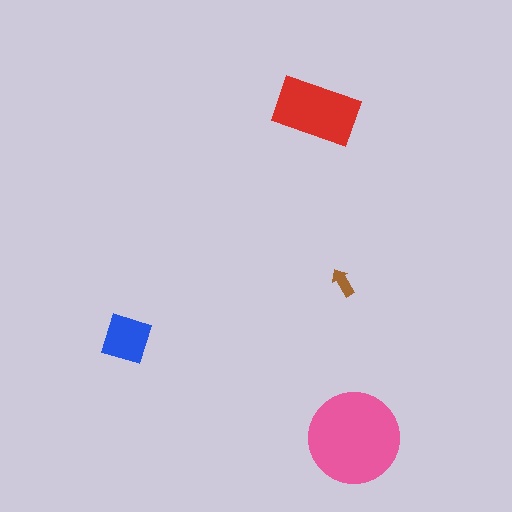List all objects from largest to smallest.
The pink circle, the red rectangle, the blue square, the brown arrow.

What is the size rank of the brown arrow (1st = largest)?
4th.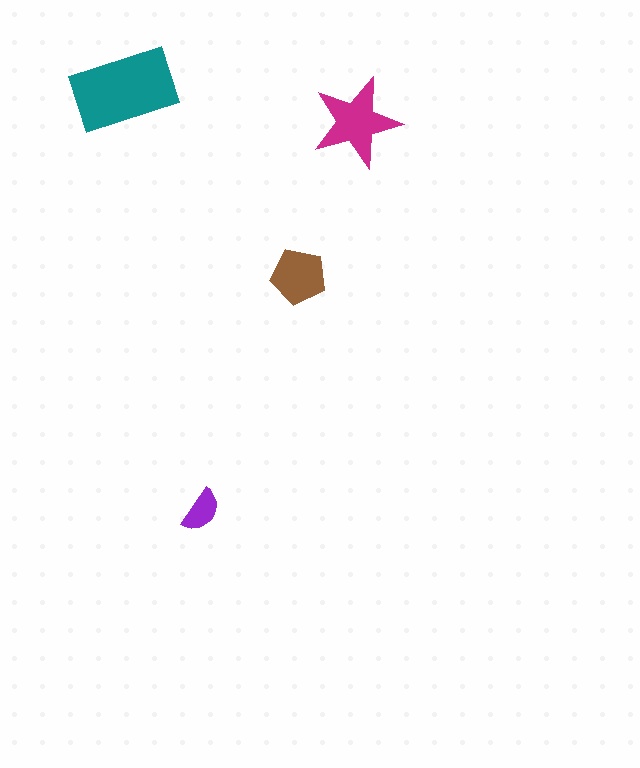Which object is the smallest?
The purple semicircle.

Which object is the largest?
The teal rectangle.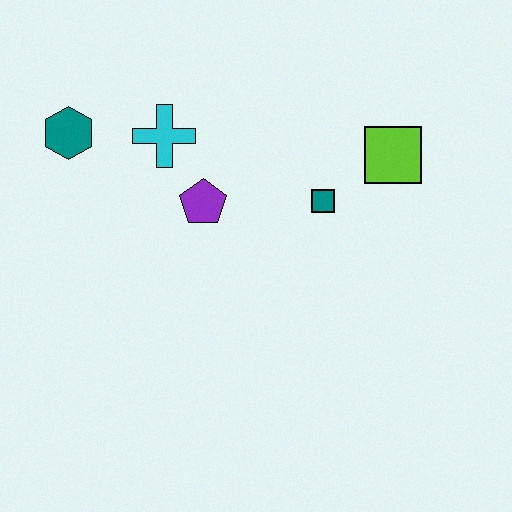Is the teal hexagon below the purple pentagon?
No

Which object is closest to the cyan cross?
The purple pentagon is closest to the cyan cross.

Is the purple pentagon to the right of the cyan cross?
Yes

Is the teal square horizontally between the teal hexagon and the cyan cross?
No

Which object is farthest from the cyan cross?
The lime square is farthest from the cyan cross.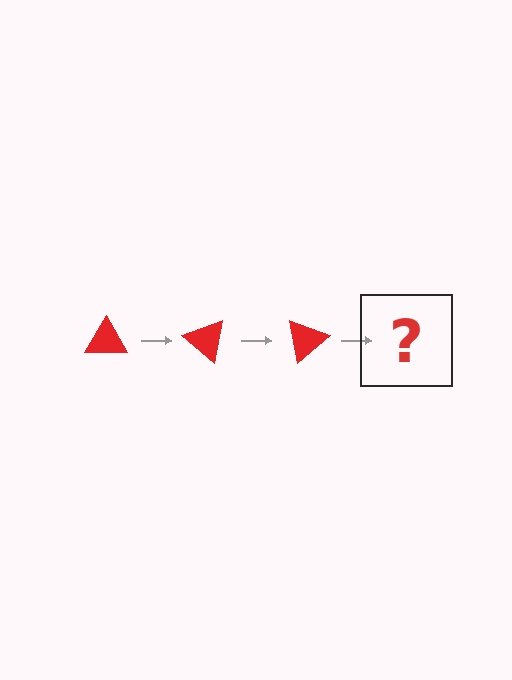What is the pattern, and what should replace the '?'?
The pattern is that the triangle rotates 40 degrees each step. The '?' should be a red triangle rotated 120 degrees.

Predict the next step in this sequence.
The next step is a red triangle rotated 120 degrees.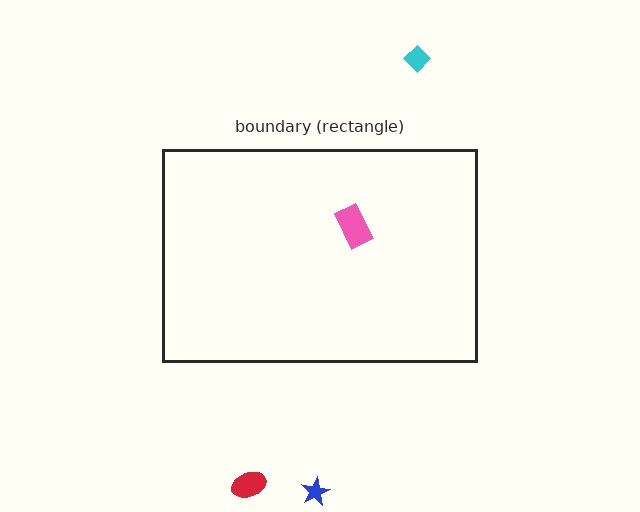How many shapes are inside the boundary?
1 inside, 3 outside.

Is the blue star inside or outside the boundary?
Outside.